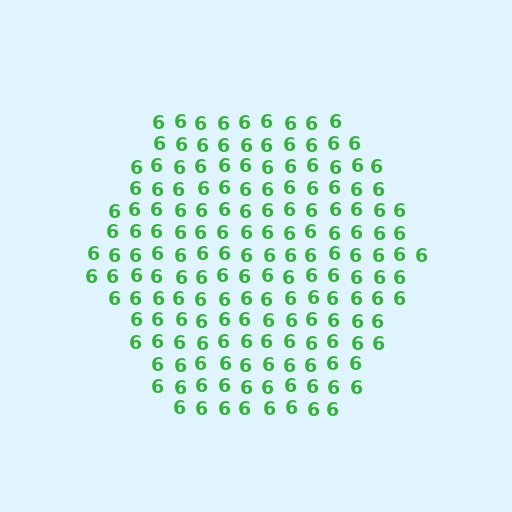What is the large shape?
The large shape is a hexagon.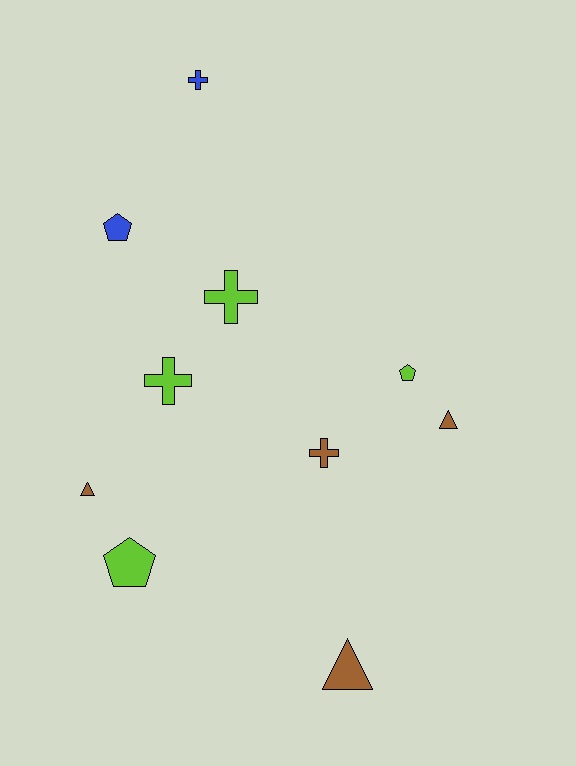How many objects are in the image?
There are 10 objects.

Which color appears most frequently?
Brown, with 4 objects.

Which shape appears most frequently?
Cross, with 4 objects.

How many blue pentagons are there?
There is 1 blue pentagon.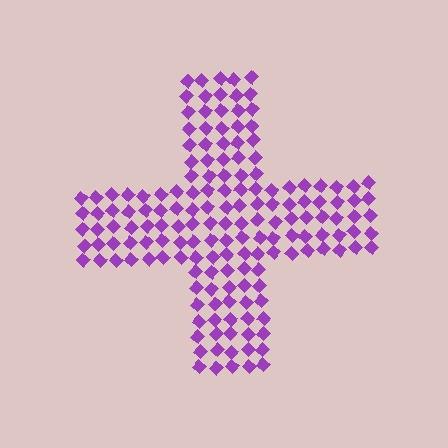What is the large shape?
The large shape is a cross.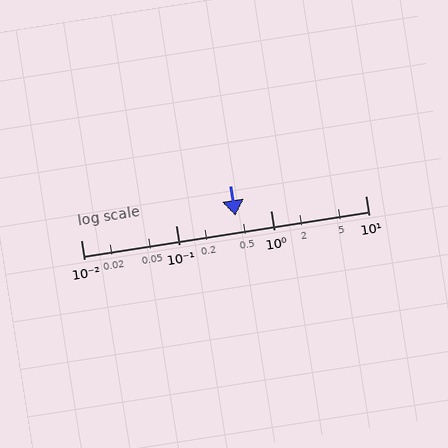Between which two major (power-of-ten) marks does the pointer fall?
The pointer is between 0.1 and 1.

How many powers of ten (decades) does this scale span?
The scale spans 3 decades, from 0.01 to 10.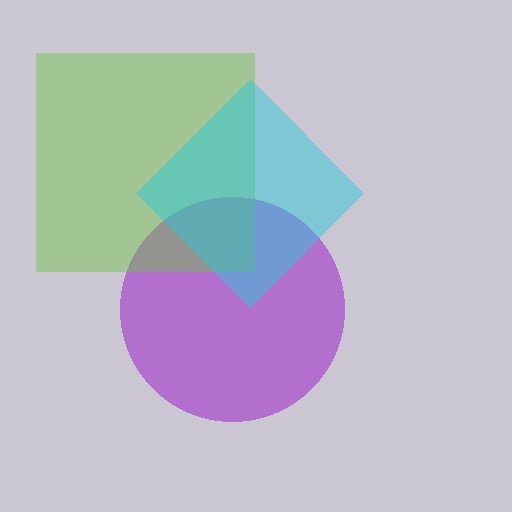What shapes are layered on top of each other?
The layered shapes are: a purple circle, a lime square, a cyan diamond.